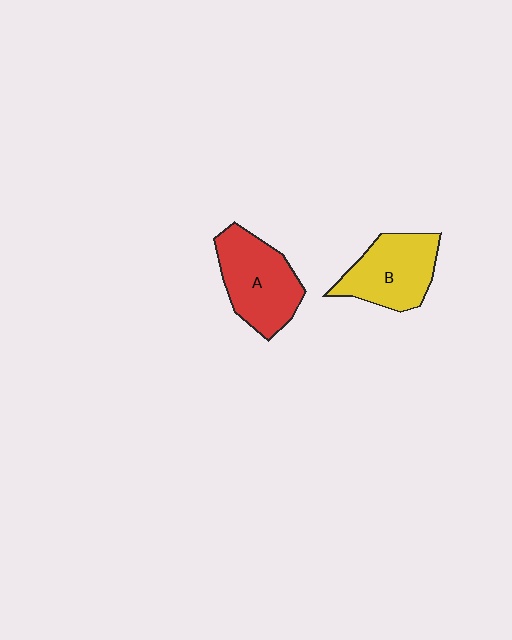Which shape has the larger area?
Shape A (red).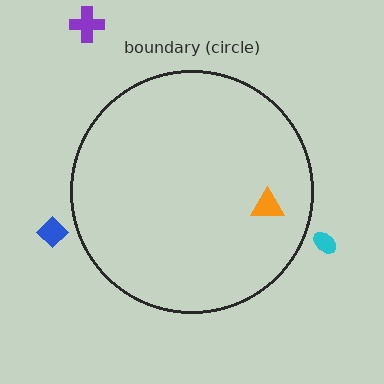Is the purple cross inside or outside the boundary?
Outside.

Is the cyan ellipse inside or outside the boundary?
Outside.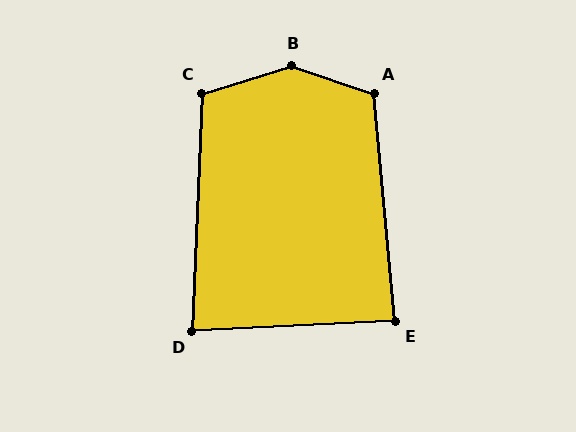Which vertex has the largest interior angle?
B, at approximately 145 degrees.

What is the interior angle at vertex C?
Approximately 109 degrees (obtuse).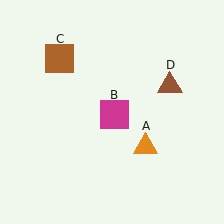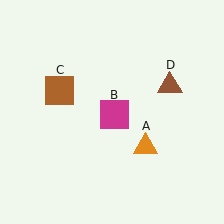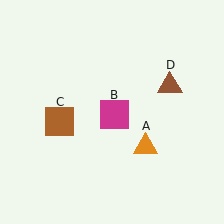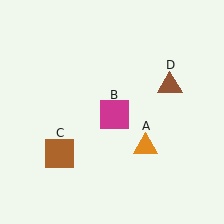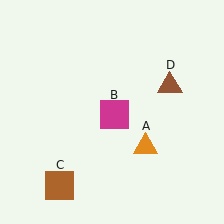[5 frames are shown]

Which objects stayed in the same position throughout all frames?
Orange triangle (object A) and magenta square (object B) and brown triangle (object D) remained stationary.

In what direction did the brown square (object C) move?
The brown square (object C) moved down.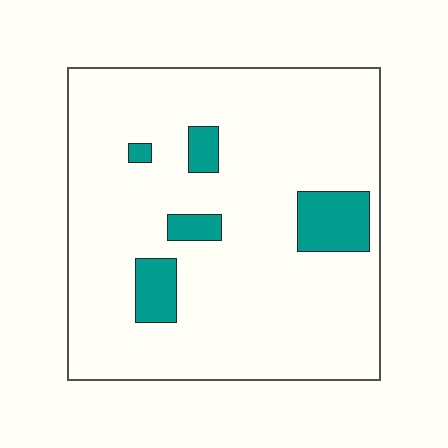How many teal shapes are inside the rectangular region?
5.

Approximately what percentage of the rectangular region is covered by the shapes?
Approximately 10%.